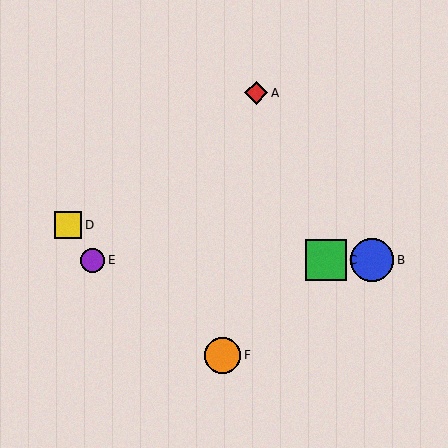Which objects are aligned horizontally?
Objects B, C, E are aligned horizontally.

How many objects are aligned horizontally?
3 objects (B, C, E) are aligned horizontally.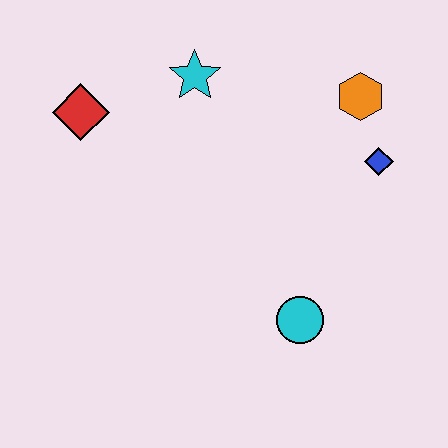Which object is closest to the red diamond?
The cyan star is closest to the red diamond.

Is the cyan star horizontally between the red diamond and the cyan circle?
Yes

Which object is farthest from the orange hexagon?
The red diamond is farthest from the orange hexagon.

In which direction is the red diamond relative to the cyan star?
The red diamond is to the left of the cyan star.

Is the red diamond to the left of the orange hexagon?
Yes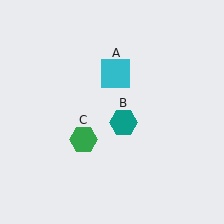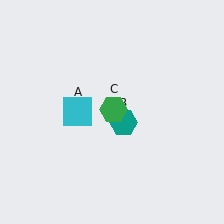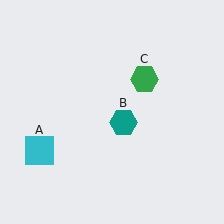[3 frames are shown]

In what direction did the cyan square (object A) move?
The cyan square (object A) moved down and to the left.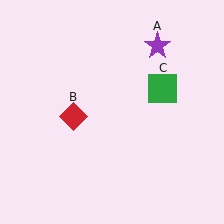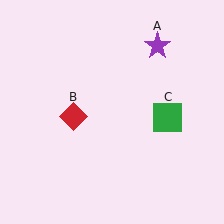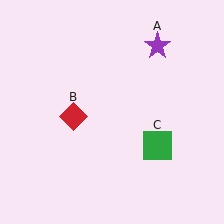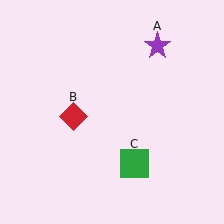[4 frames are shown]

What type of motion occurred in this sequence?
The green square (object C) rotated clockwise around the center of the scene.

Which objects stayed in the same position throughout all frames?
Purple star (object A) and red diamond (object B) remained stationary.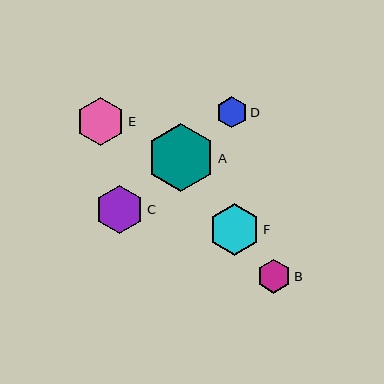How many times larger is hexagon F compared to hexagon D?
Hexagon F is approximately 1.6 times the size of hexagon D.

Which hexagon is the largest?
Hexagon A is the largest with a size of approximately 68 pixels.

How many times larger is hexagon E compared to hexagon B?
Hexagon E is approximately 1.4 times the size of hexagon B.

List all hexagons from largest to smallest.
From largest to smallest: A, F, E, C, B, D.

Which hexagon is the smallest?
Hexagon D is the smallest with a size of approximately 31 pixels.